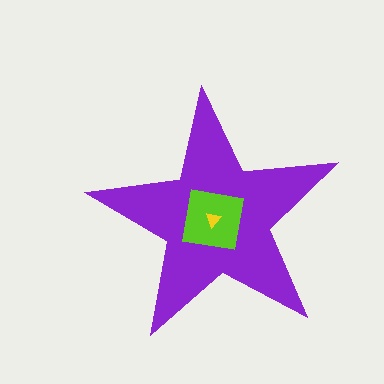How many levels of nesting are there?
3.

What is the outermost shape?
The purple star.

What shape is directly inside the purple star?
The lime square.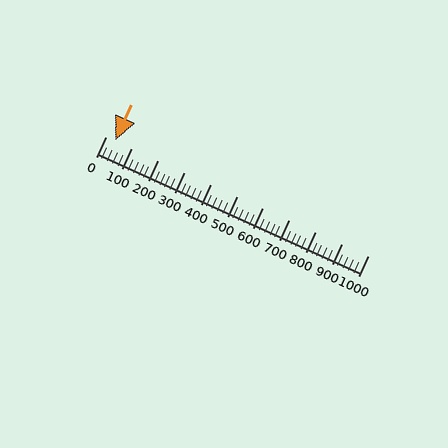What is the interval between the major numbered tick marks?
The major tick marks are spaced 100 units apart.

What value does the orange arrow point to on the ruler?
The orange arrow points to approximately 36.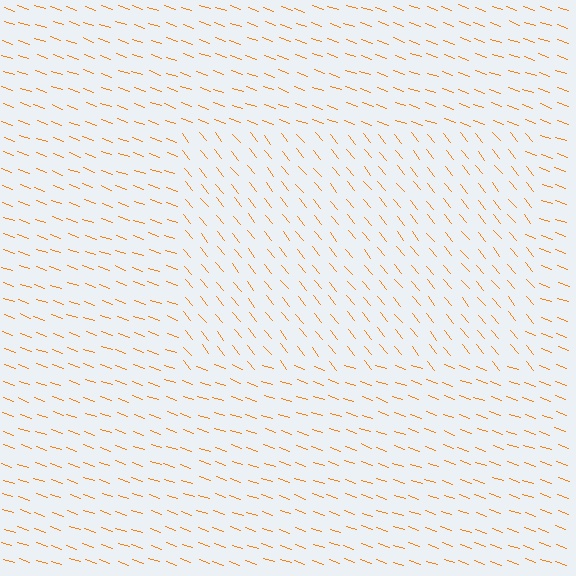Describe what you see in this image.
The image is filled with small orange line segments. A rectangle region in the image has lines oriented differently from the surrounding lines, creating a visible texture boundary.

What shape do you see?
I see a rectangle.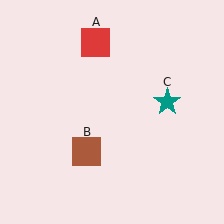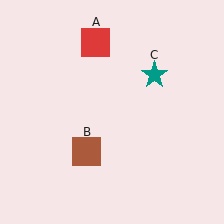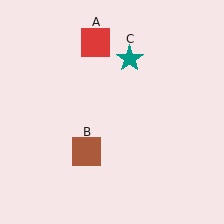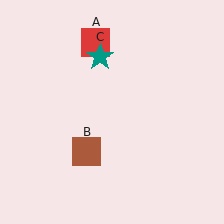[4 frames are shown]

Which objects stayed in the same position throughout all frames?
Red square (object A) and brown square (object B) remained stationary.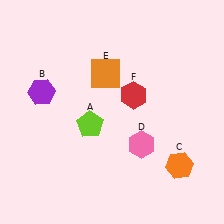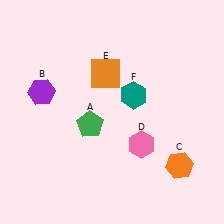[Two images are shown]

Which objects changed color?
A changed from lime to green. F changed from red to teal.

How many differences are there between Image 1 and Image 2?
There are 2 differences between the two images.